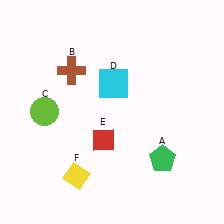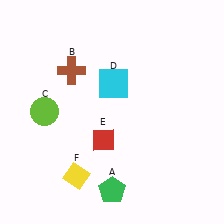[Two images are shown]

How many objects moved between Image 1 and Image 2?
1 object moved between the two images.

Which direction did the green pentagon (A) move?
The green pentagon (A) moved left.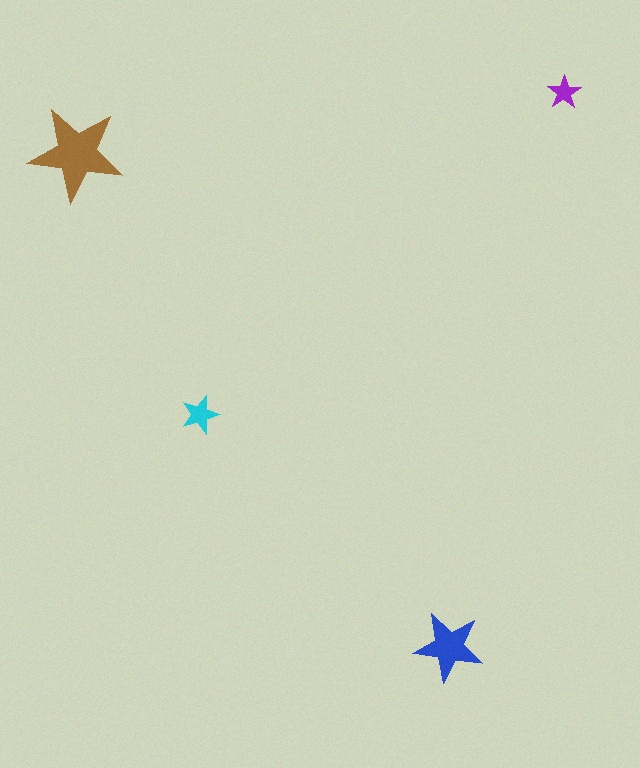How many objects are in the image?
There are 4 objects in the image.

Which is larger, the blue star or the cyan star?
The blue one.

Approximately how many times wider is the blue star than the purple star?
About 2 times wider.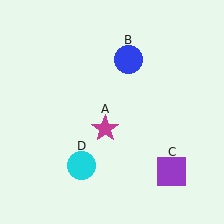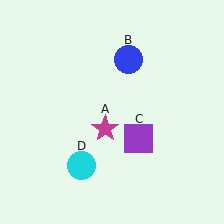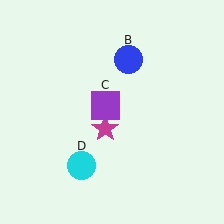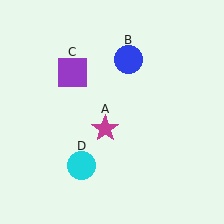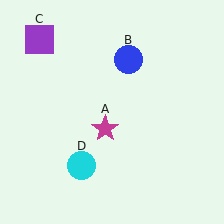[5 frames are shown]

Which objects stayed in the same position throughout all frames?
Magenta star (object A) and blue circle (object B) and cyan circle (object D) remained stationary.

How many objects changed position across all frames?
1 object changed position: purple square (object C).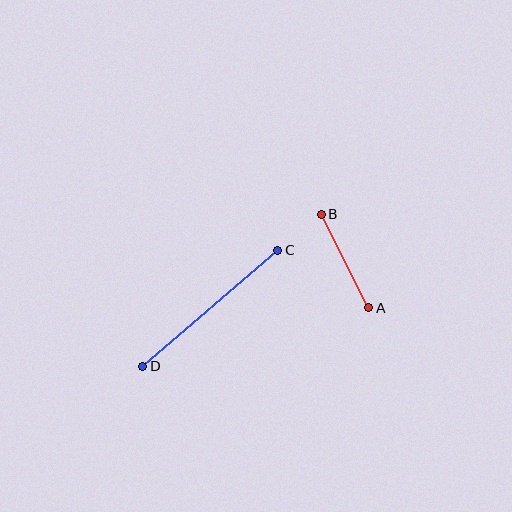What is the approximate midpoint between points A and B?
The midpoint is at approximately (345, 261) pixels.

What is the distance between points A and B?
The distance is approximately 105 pixels.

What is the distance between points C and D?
The distance is approximately 178 pixels.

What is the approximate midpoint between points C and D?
The midpoint is at approximately (210, 308) pixels.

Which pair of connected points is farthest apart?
Points C and D are farthest apart.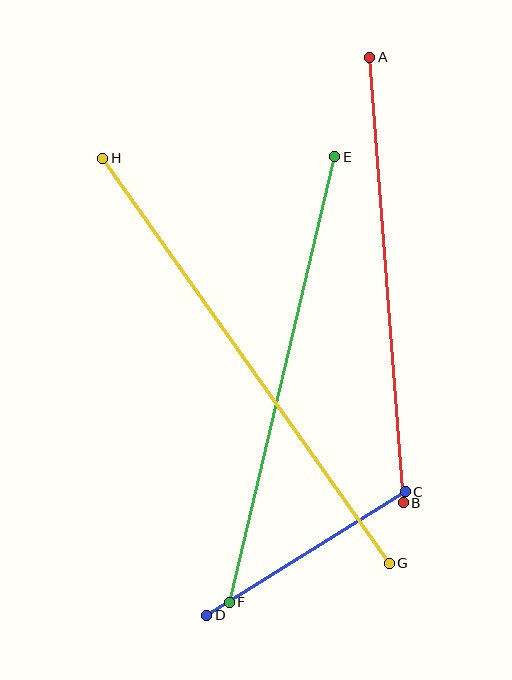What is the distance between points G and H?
The distance is approximately 496 pixels.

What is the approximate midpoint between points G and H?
The midpoint is at approximately (246, 361) pixels.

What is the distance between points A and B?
The distance is approximately 447 pixels.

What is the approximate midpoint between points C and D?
The midpoint is at approximately (306, 554) pixels.